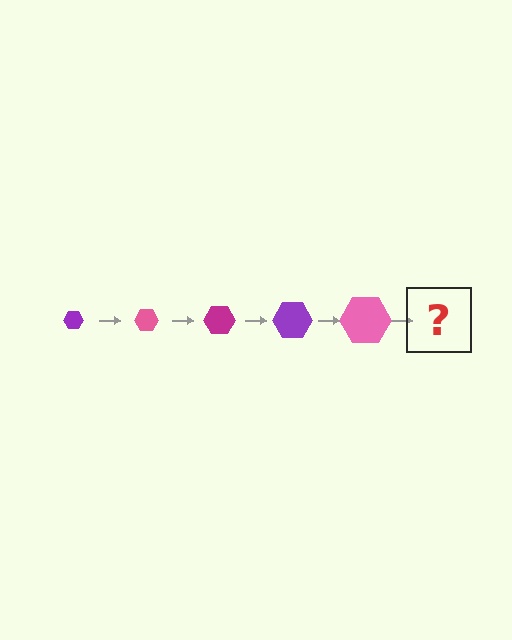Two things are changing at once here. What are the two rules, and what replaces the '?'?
The two rules are that the hexagon grows larger each step and the color cycles through purple, pink, and magenta. The '?' should be a magenta hexagon, larger than the previous one.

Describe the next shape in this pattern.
It should be a magenta hexagon, larger than the previous one.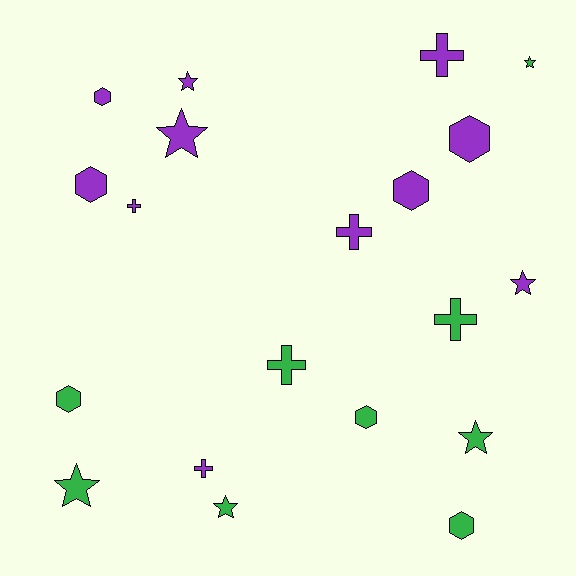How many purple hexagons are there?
There are 4 purple hexagons.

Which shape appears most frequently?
Star, with 7 objects.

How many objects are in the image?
There are 20 objects.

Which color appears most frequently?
Purple, with 11 objects.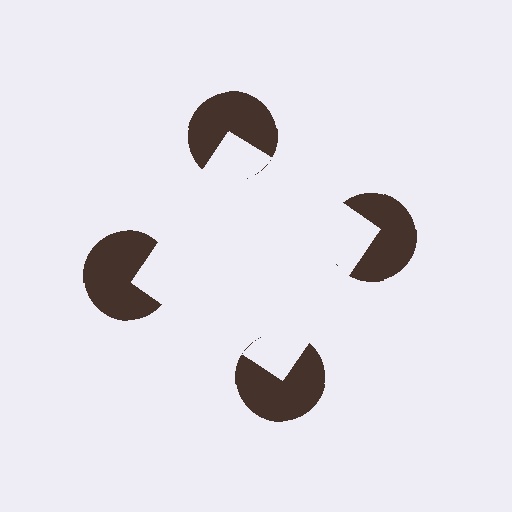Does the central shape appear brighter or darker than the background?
It typically appears slightly brighter than the background, even though no actual brightness change is drawn.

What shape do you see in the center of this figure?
An illusory square — its edges are inferred from the aligned wedge cuts in the pac-man discs, not physically drawn.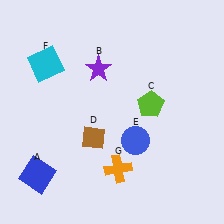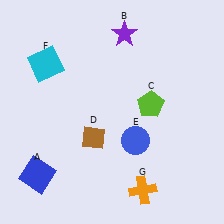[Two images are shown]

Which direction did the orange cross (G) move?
The orange cross (G) moved right.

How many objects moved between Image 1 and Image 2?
2 objects moved between the two images.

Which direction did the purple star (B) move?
The purple star (B) moved up.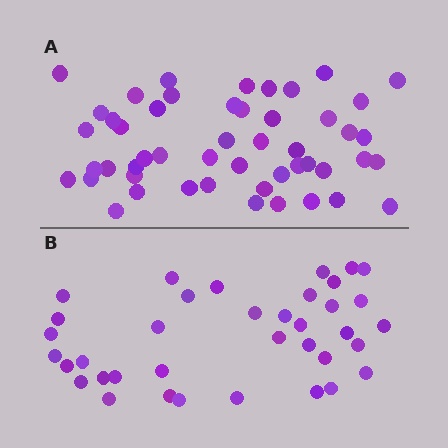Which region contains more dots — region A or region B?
Region A (the top region) has more dots.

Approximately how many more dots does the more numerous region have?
Region A has approximately 15 more dots than region B.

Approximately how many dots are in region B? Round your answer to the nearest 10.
About 40 dots. (The exact count is 37, which rounds to 40.)